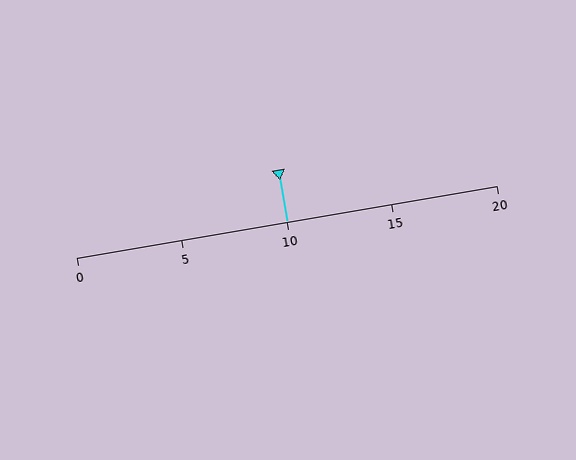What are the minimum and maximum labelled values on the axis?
The axis runs from 0 to 20.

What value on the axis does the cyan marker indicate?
The marker indicates approximately 10.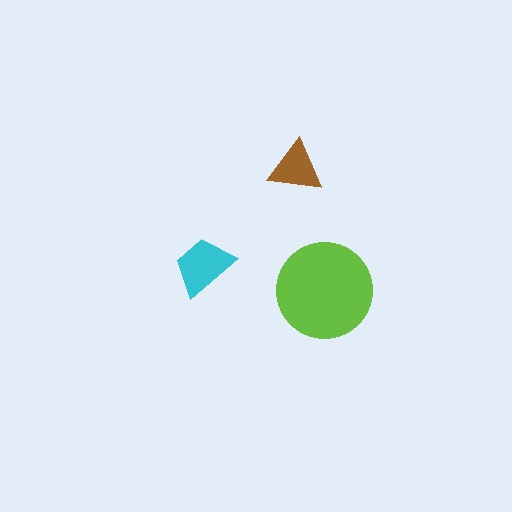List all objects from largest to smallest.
The lime circle, the cyan trapezoid, the brown triangle.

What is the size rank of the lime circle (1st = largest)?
1st.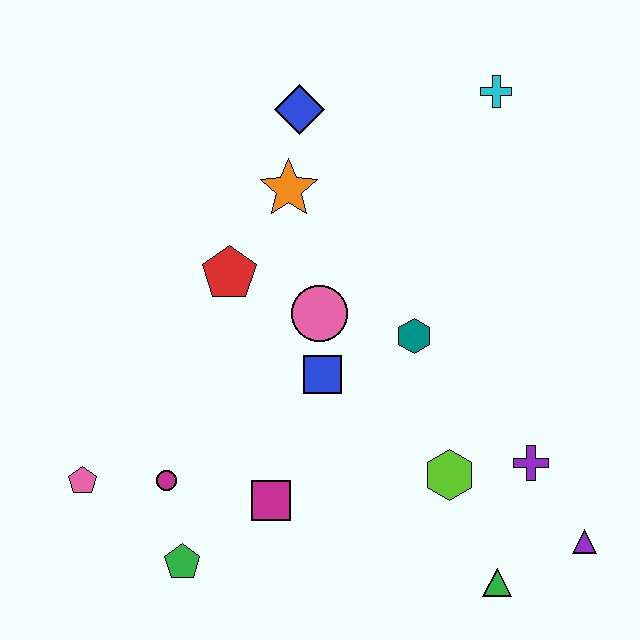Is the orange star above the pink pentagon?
Yes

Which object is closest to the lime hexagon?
The purple cross is closest to the lime hexagon.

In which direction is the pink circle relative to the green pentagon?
The pink circle is above the green pentagon.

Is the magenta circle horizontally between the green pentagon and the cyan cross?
No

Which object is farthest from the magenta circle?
The cyan cross is farthest from the magenta circle.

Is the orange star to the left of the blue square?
Yes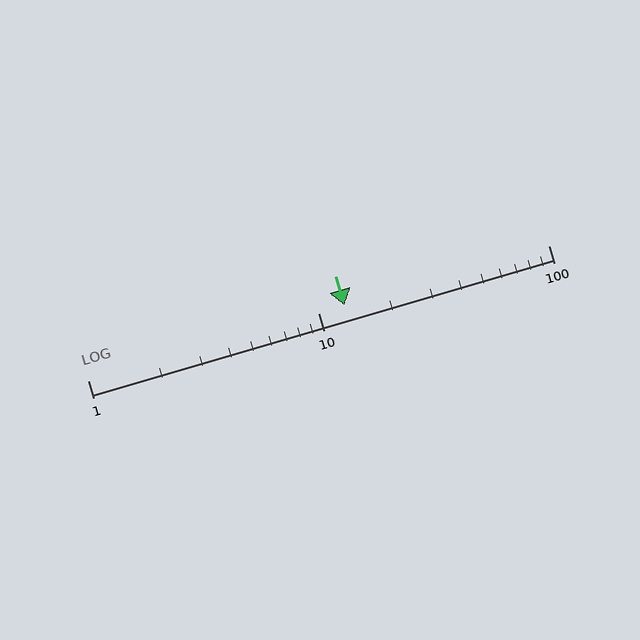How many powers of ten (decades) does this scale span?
The scale spans 2 decades, from 1 to 100.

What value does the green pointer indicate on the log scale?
The pointer indicates approximately 13.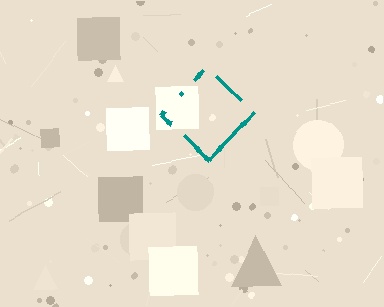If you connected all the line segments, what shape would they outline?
They would outline a diamond.